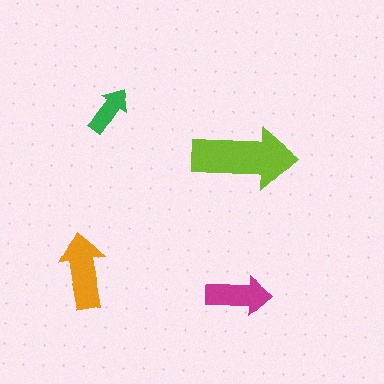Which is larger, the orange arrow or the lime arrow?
The lime one.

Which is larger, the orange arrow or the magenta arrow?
The orange one.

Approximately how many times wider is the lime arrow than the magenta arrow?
About 1.5 times wider.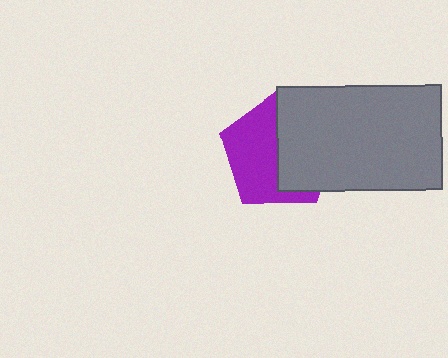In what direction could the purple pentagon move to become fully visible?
The purple pentagon could move left. That would shift it out from behind the gray rectangle entirely.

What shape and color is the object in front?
The object in front is a gray rectangle.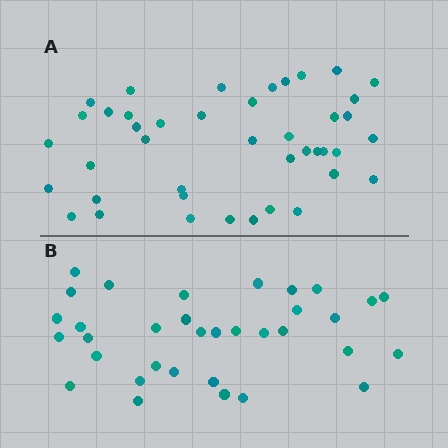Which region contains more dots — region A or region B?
Region A (the top region) has more dots.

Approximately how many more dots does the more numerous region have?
Region A has roughly 8 or so more dots than region B.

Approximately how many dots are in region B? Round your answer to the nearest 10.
About 30 dots. (The exact count is 34, which rounds to 30.)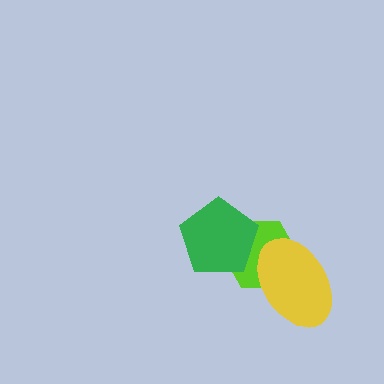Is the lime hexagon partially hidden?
Yes, it is partially covered by another shape.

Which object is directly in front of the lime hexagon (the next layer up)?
The green pentagon is directly in front of the lime hexagon.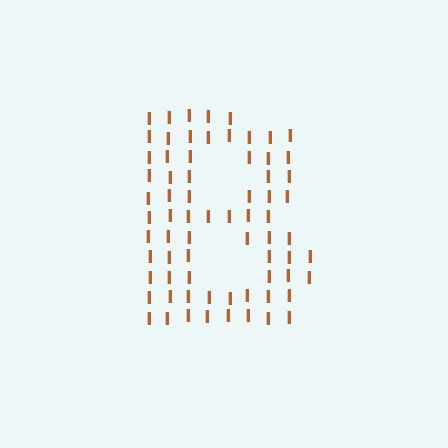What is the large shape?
The large shape is the letter B.